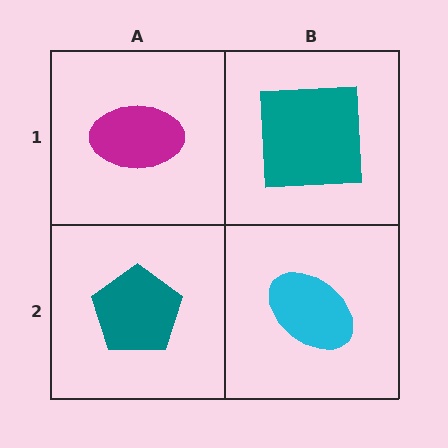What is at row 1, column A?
A magenta ellipse.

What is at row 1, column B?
A teal square.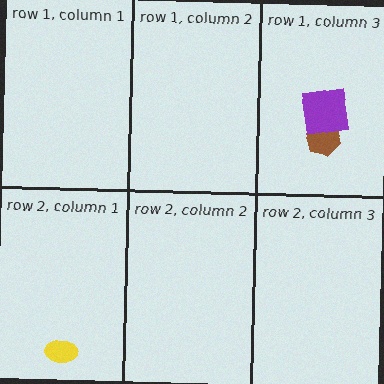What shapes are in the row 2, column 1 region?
The yellow ellipse.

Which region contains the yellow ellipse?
The row 2, column 1 region.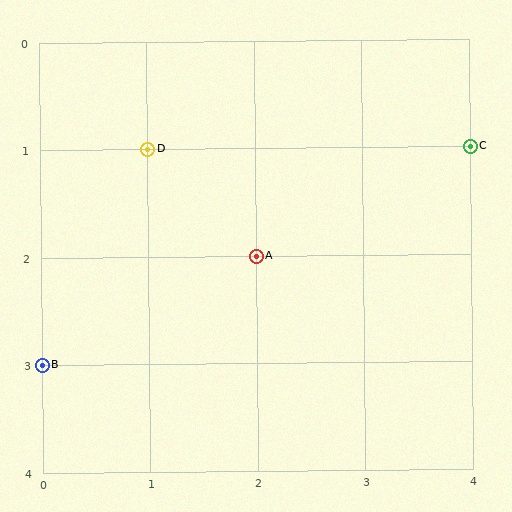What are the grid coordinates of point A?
Point A is at grid coordinates (2, 2).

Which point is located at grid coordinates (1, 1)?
Point D is at (1, 1).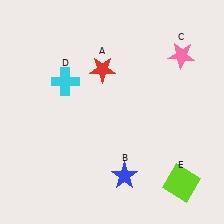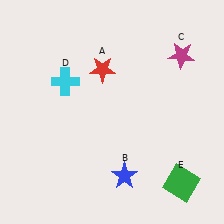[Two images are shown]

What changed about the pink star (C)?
In Image 1, C is pink. In Image 2, it changed to magenta.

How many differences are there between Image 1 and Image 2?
There are 2 differences between the two images.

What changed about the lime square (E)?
In Image 1, E is lime. In Image 2, it changed to green.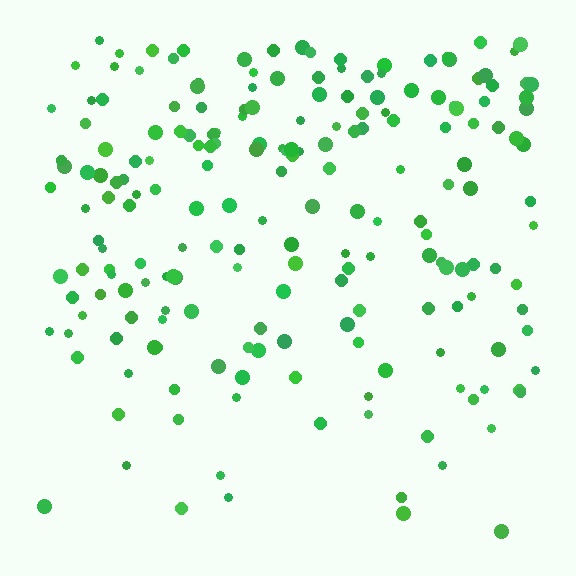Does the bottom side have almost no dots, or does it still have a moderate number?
Still a moderate number, just noticeably fewer than the top.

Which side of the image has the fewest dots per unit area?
The bottom.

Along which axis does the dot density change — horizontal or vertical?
Vertical.